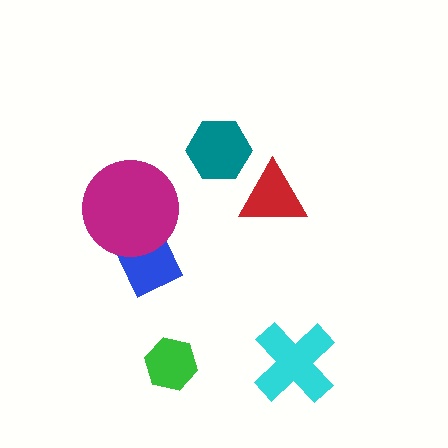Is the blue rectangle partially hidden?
Yes, it is partially covered by another shape.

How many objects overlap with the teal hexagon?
0 objects overlap with the teal hexagon.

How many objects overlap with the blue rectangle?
1 object overlaps with the blue rectangle.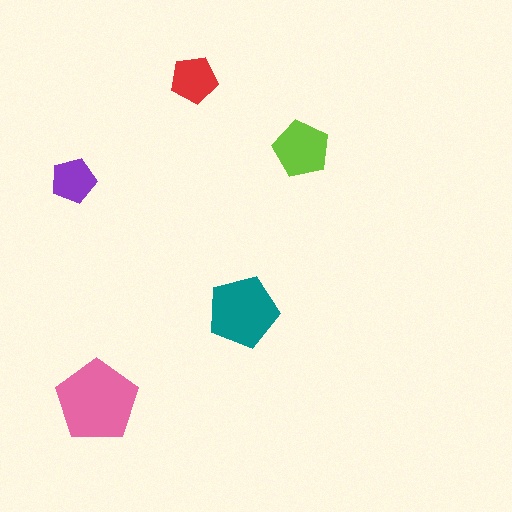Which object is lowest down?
The pink pentagon is bottommost.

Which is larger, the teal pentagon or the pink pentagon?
The pink one.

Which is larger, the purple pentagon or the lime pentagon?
The lime one.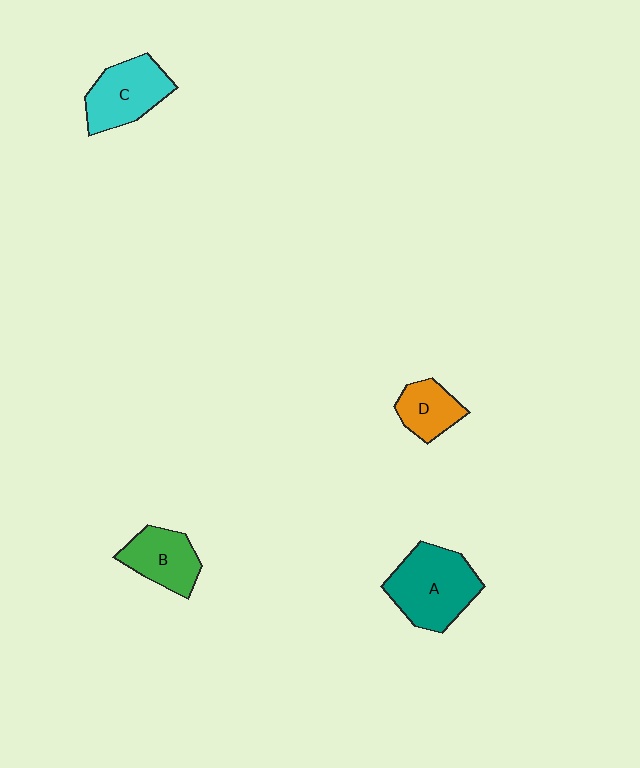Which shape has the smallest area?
Shape D (orange).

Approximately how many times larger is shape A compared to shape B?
Approximately 1.5 times.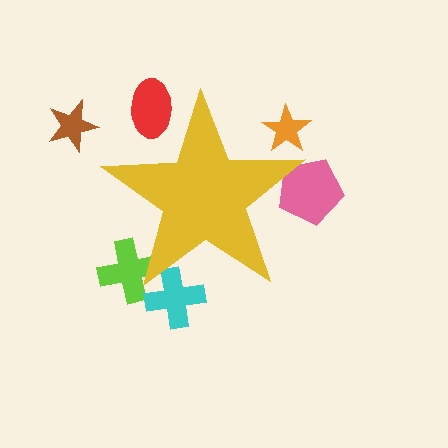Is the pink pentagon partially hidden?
Yes, the pink pentagon is partially hidden behind the yellow star.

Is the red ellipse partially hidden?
Yes, the red ellipse is partially hidden behind the yellow star.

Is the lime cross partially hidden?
Yes, the lime cross is partially hidden behind the yellow star.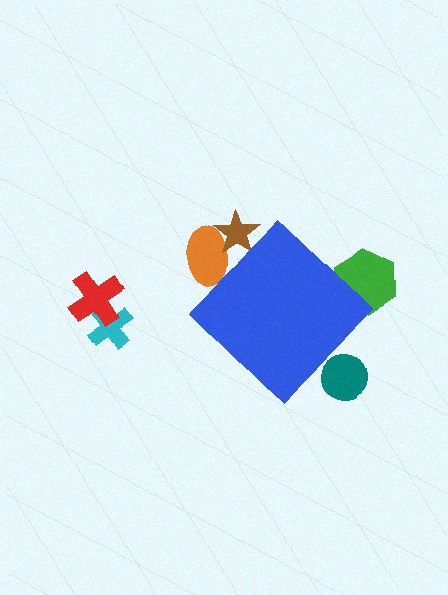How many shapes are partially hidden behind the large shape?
4 shapes are partially hidden.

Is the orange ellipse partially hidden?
Yes, the orange ellipse is partially hidden behind the blue diamond.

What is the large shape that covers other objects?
A blue diamond.